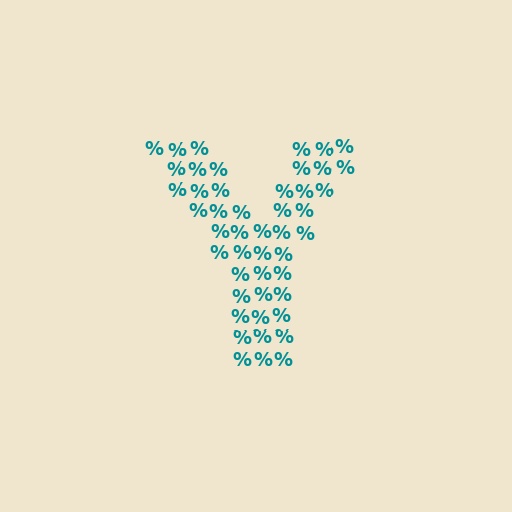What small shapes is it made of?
It is made of small percent signs.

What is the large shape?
The large shape is the letter Y.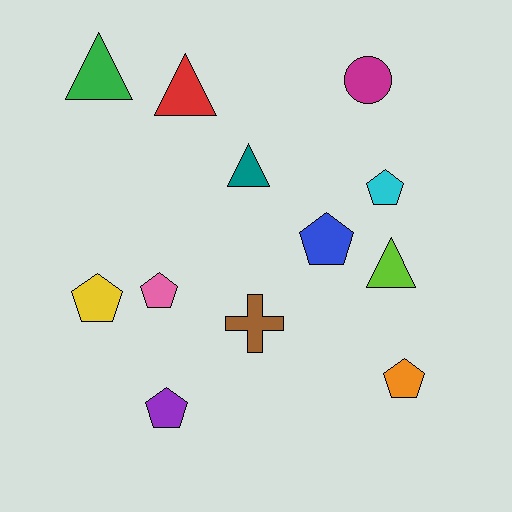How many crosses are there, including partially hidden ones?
There is 1 cross.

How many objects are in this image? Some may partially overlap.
There are 12 objects.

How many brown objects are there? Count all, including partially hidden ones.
There is 1 brown object.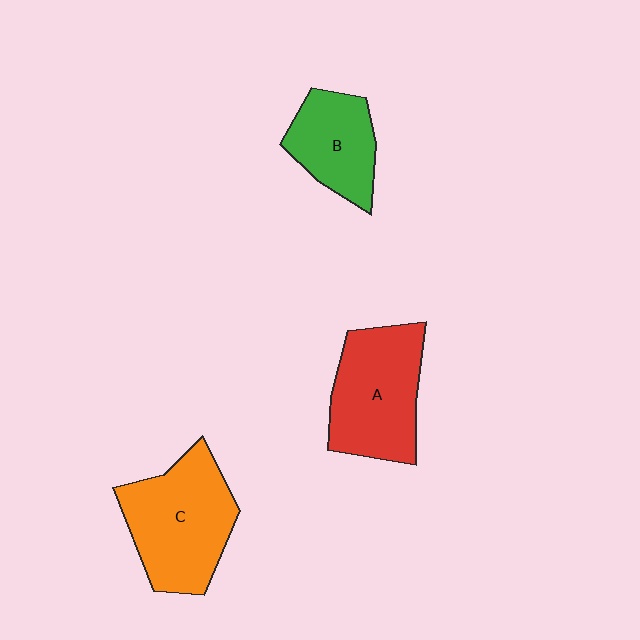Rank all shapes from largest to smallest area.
From largest to smallest: C (orange), A (red), B (green).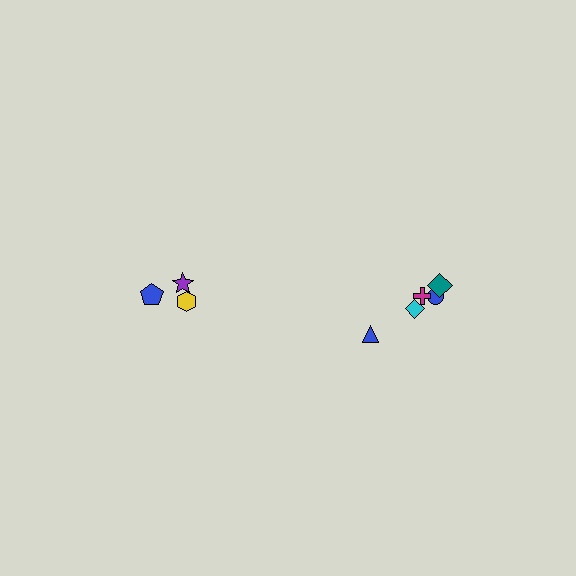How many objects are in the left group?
There are 3 objects.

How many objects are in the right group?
There are 5 objects.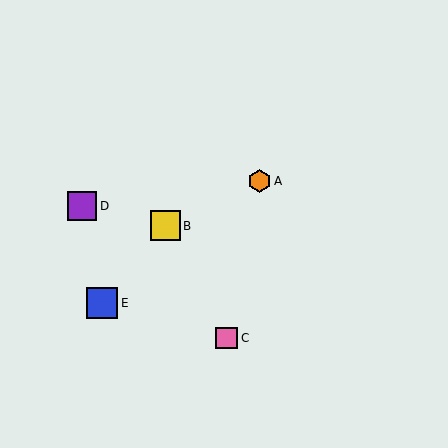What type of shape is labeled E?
Shape E is a blue square.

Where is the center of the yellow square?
The center of the yellow square is at (166, 226).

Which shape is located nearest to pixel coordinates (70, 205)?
The purple square (labeled D) at (82, 206) is nearest to that location.